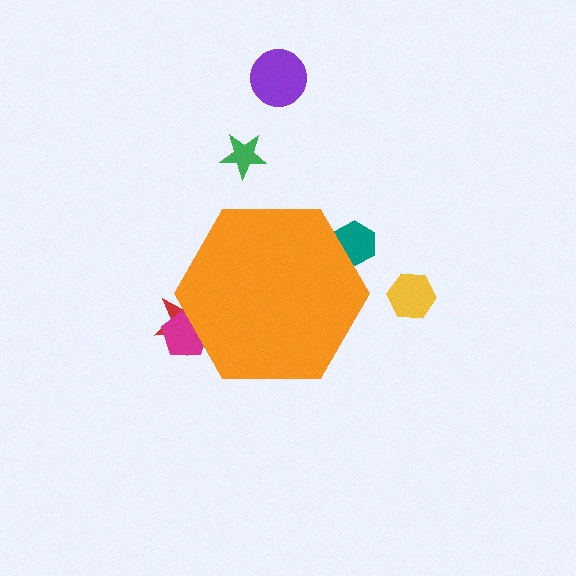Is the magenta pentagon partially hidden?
Yes, the magenta pentagon is partially hidden behind the orange hexagon.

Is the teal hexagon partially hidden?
Yes, the teal hexagon is partially hidden behind the orange hexagon.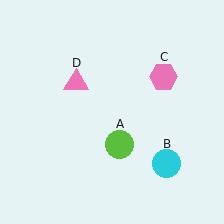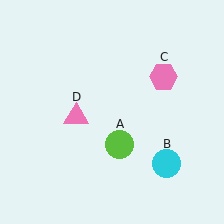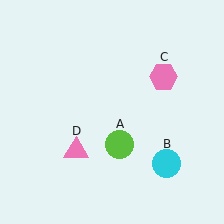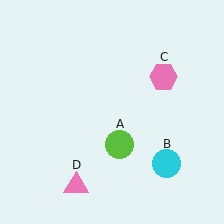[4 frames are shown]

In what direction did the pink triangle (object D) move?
The pink triangle (object D) moved down.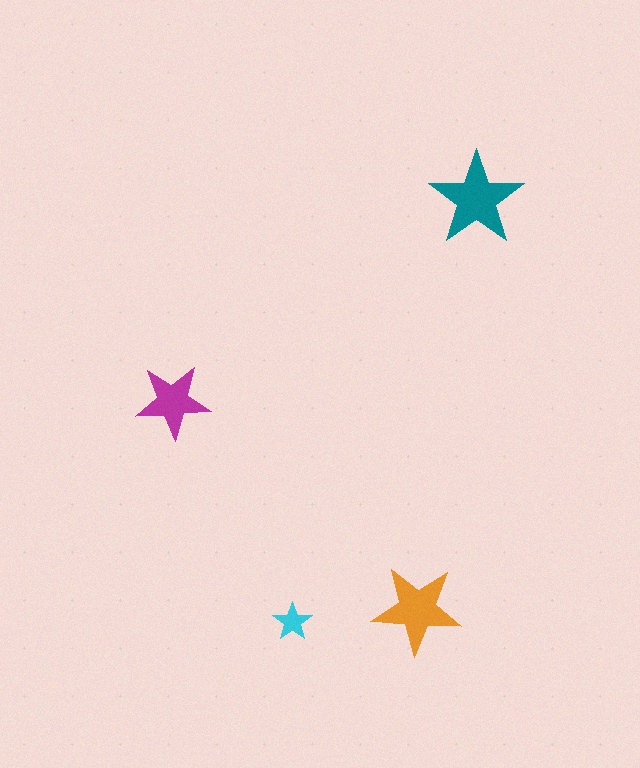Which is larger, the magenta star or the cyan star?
The magenta one.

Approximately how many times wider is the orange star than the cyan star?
About 2.5 times wider.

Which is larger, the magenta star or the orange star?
The orange one.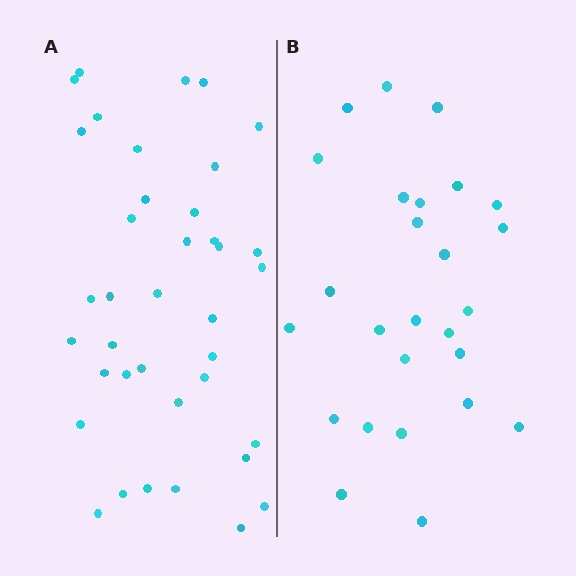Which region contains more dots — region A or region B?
Region A (the left region) has more dots.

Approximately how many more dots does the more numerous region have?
Region A has roughly 12 or so more dots than region B.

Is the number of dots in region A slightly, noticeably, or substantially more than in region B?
Region A has substantially more. The ratio is roughly 1.5 to 1.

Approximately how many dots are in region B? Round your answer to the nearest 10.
About 30 dots. (The exact count is 26, which rounds to 30.)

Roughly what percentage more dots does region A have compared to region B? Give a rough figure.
About 45% more.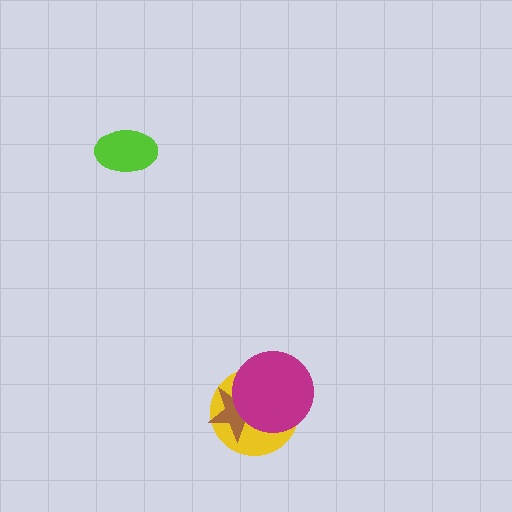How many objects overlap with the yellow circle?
2 objects overlap with the yellow circle.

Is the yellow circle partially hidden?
Yes, it is partially covered by another shape.